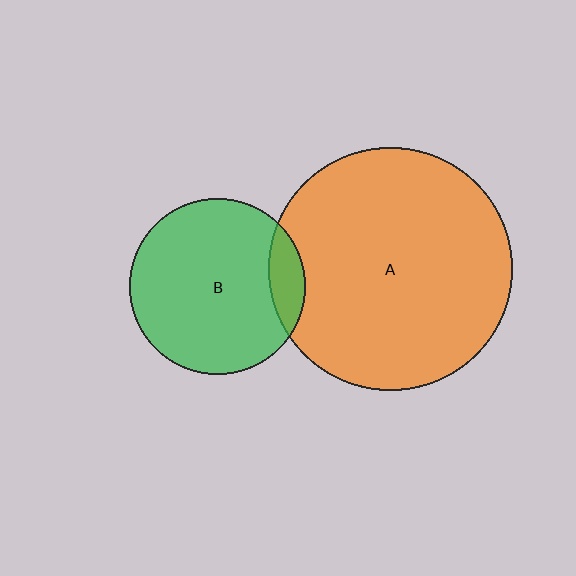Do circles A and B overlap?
Yes.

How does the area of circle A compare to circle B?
Approximately 1.9 times.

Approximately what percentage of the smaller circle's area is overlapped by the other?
Approximately 10%.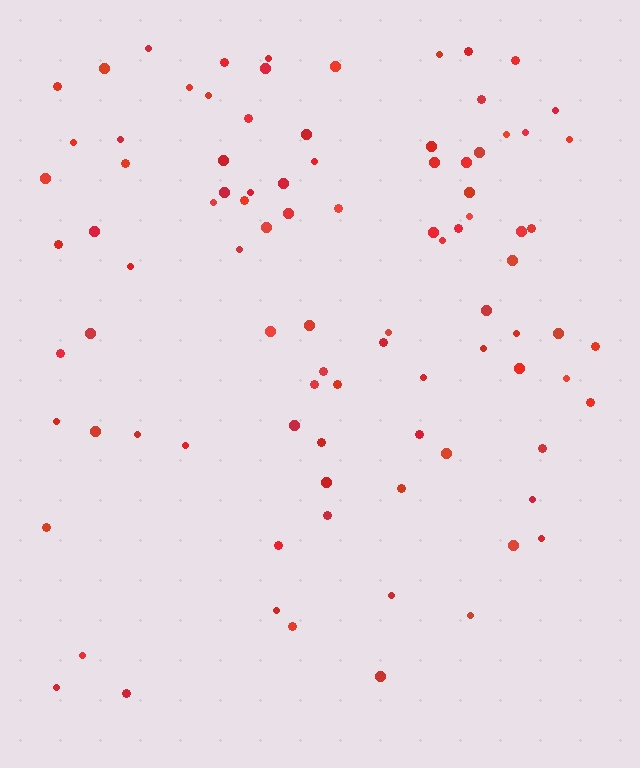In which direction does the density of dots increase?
From bottom to top, with the top side densest.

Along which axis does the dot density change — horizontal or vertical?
Vertical.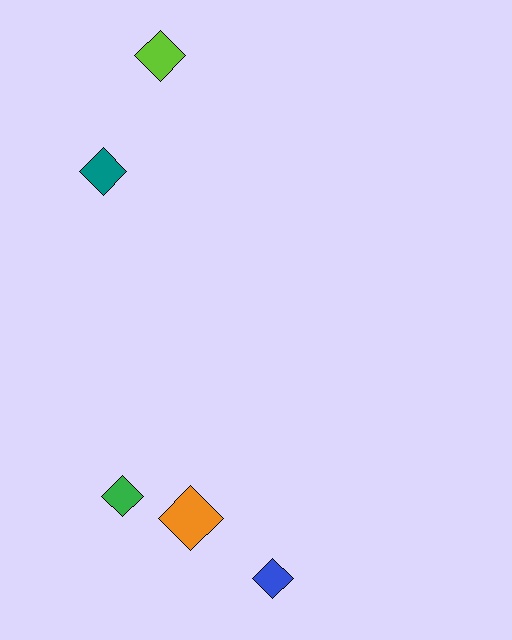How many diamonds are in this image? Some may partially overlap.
There are 5 diamonds.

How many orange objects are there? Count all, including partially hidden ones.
There is 1 orange object.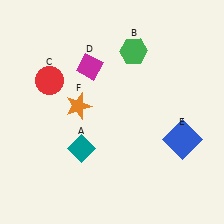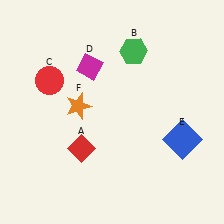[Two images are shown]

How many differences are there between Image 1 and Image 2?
There is 1 difference between the two images.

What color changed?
The diamond (A) changed from teal in Image 1 to red in Image 2.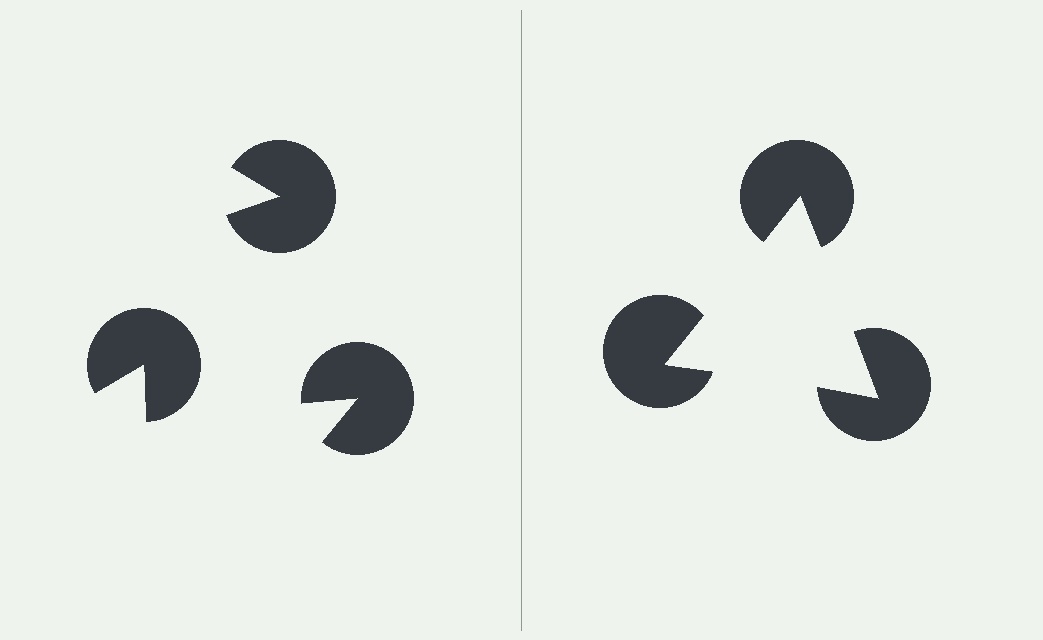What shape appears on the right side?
An illusory triangle.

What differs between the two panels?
The pac-man discs are positioned identically on both sides; only the wedge orientations differ. On the right they align to a triangle; on the left they are misaligned.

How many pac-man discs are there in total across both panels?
6 — 3 on each side.